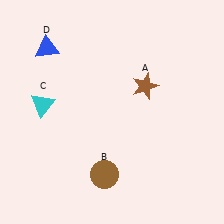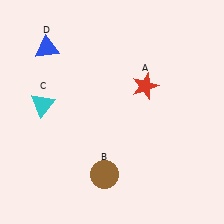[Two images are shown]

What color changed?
The star (A) changed from brown in Image 1 to red in Image 2.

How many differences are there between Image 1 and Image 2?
There is 1 difference between the two images.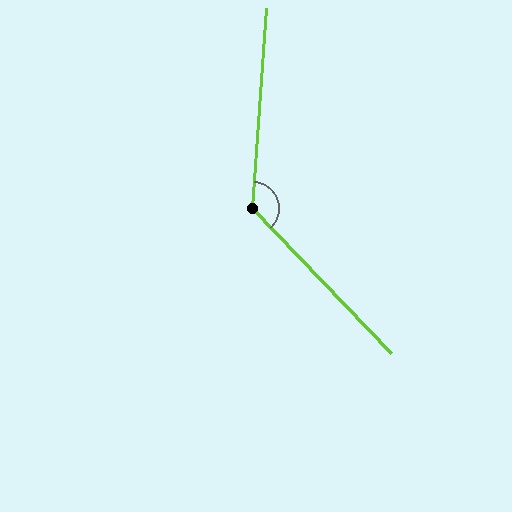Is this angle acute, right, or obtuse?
It is obtuse.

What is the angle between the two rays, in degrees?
Approximately 132 degrees.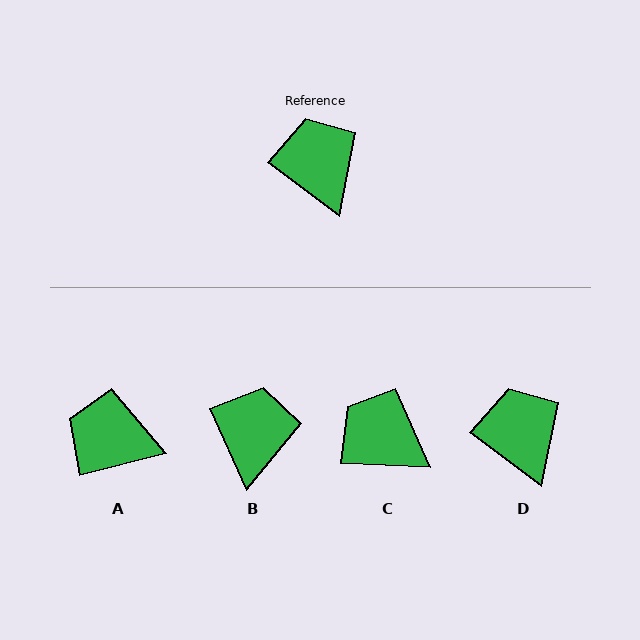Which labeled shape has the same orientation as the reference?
D.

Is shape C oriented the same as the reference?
No, it is off by about 35 degrees.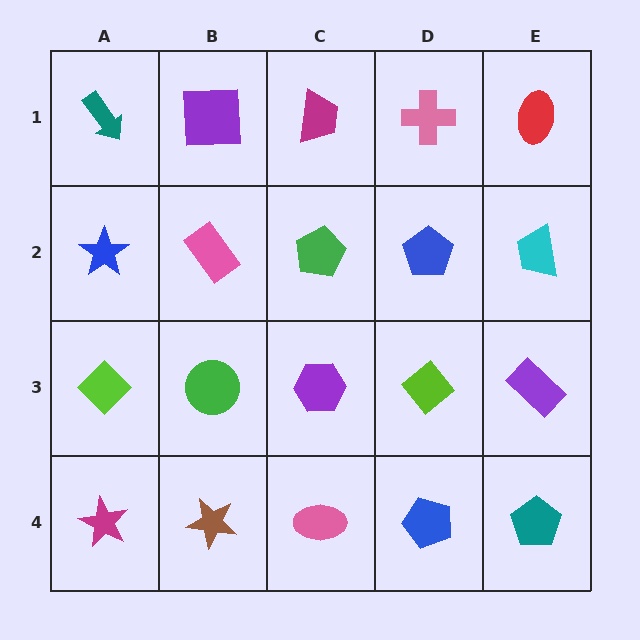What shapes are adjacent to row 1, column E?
A cyan trapezoid (row 2, column E), a pink cross (row 1, column D).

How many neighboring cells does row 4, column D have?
3.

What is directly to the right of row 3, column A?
A green circle.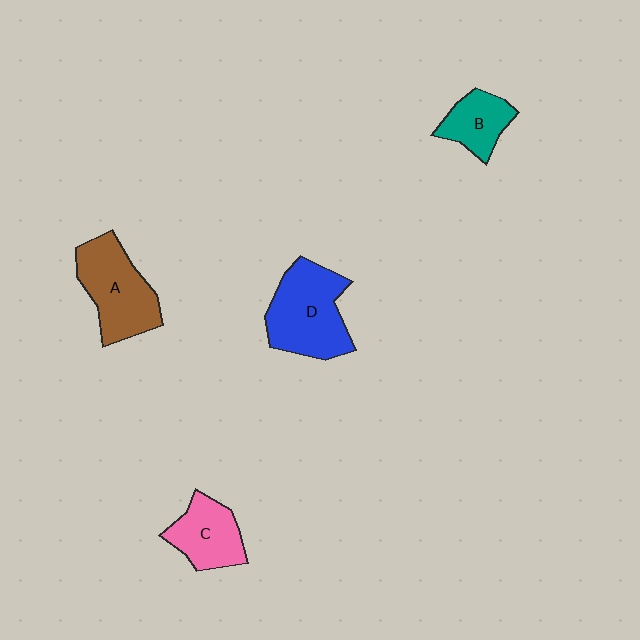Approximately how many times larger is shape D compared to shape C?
Approximately 1.5 times.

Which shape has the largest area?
Shape D (blue).